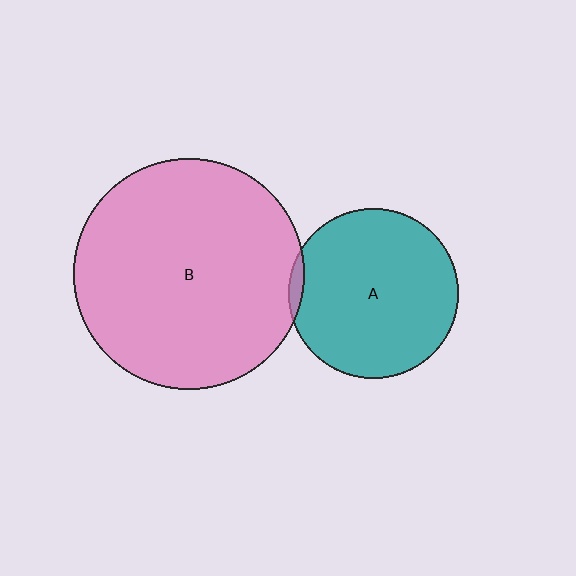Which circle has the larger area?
Circle B (pink).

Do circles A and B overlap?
Yes.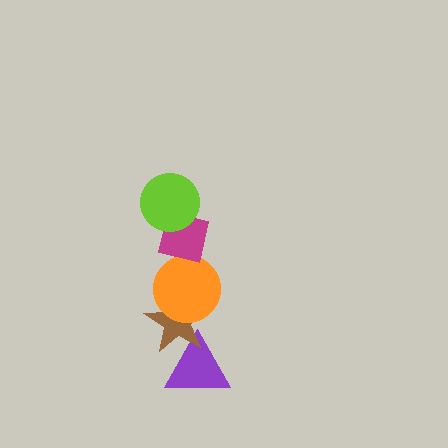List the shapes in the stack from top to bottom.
From top to bottom: the lime circle, the magenta square, the orange circle, the brown star, the purple triangle.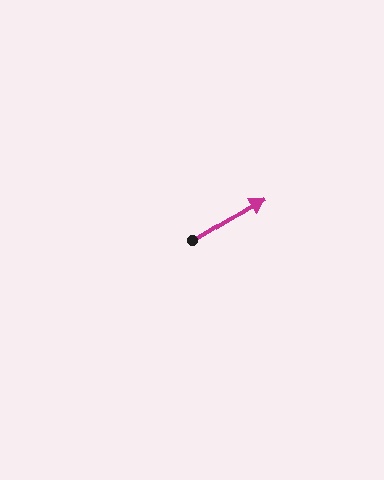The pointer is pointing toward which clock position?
Roughly 2 o'clock.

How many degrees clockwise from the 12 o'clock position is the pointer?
Approximately 59 degrees.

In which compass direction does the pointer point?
Northeast.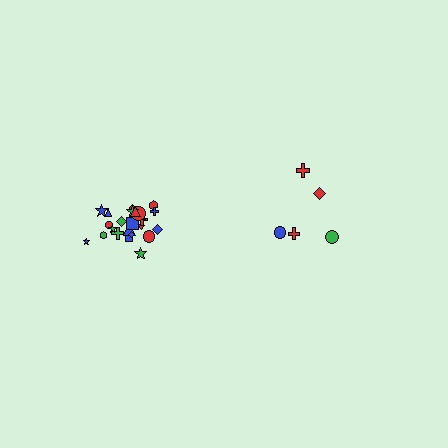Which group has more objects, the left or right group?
The left group.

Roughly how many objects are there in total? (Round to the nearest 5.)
Roughly 30 objects in total.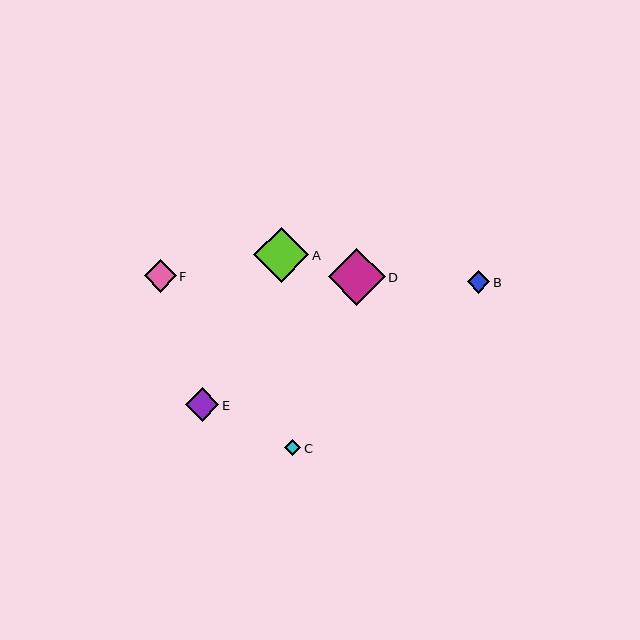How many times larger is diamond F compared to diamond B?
Diamond F is approximately 1.4 times the size of diamond B.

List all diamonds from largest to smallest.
From largest to smallest: D, A, E, F, B, C.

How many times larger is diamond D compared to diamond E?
Diamond D is approximately 1.7 times the size of diamond E.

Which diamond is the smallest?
Diamond C is the smallest with a size of approximately 16 pixels.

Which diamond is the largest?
Diamond D is the largest with a size of approximately 57 pixels.